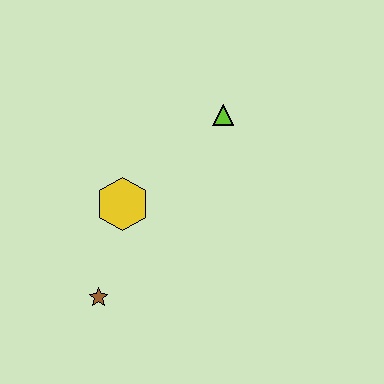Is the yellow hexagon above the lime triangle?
No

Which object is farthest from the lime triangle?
The brown star is farthest from the lime triangle.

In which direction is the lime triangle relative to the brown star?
The lime triangle is above the brown star.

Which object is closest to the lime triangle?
The yellow hexagon is closest to the lime triangle.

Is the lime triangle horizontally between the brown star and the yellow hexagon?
No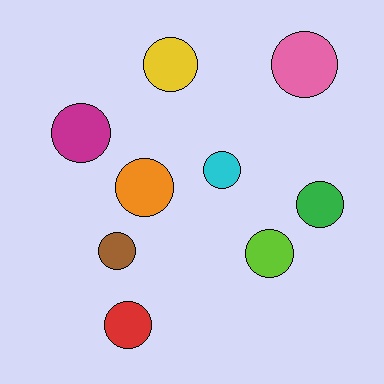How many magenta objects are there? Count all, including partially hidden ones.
There is 1 magenta object.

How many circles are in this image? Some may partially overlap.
There are 9 circles.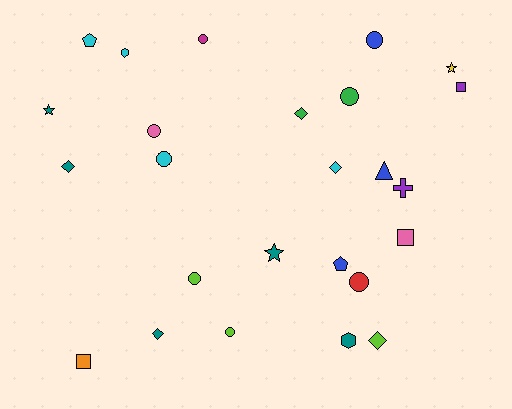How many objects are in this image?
There are 25 objects.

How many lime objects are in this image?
There are 3 lime objects.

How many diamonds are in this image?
There are 5 diamonds.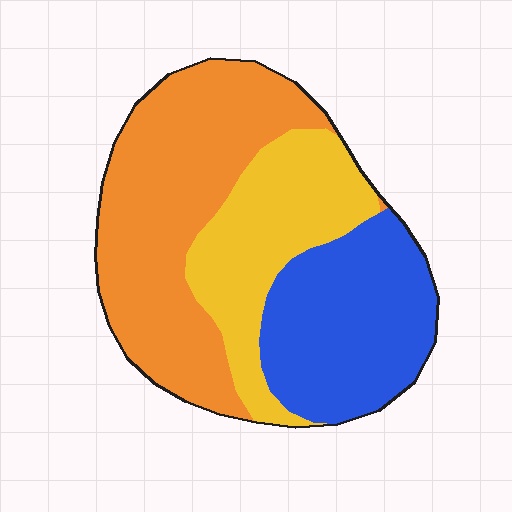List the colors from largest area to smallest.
From largest to smallest: orange, blue, yellow.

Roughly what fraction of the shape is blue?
Blue covers about 30% of the shape.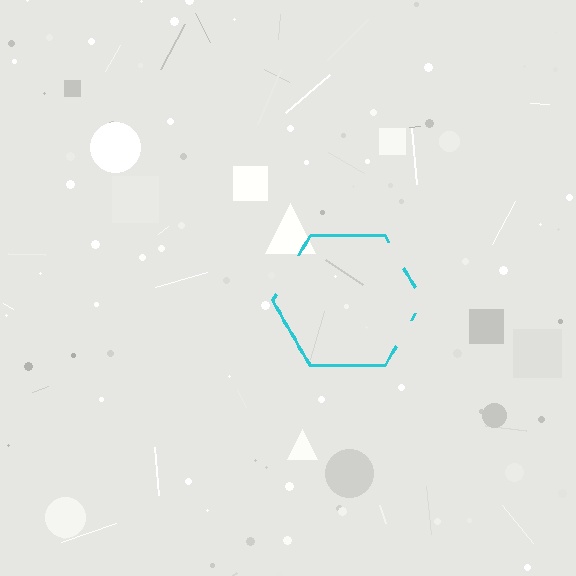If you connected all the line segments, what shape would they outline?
They would outline a hexagon.